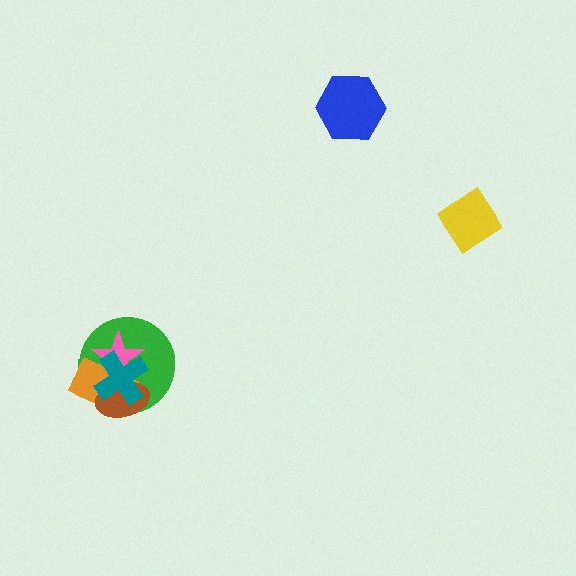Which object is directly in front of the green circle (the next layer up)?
The pink star is directly in front of the green circle.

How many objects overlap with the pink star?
4 objects overlap with the pink star.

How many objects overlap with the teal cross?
4 objects overlap with the teal cross.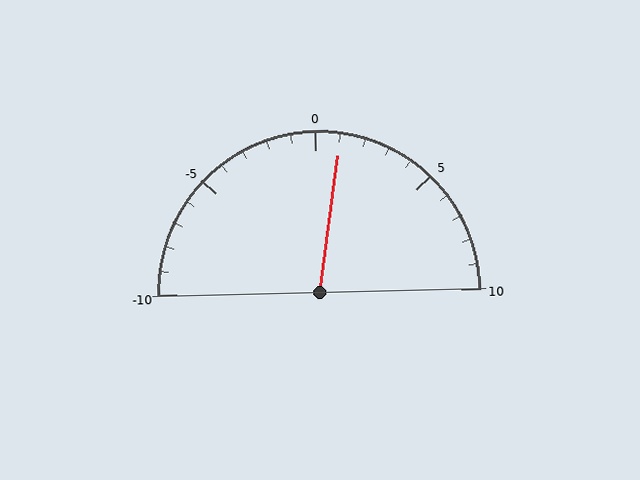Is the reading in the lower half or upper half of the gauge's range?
The reading is in the upper half of the range (-10 to 10).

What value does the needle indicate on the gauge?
The needle indicates approximately 1.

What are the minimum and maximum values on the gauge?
The gauge ranges from -10 to 10.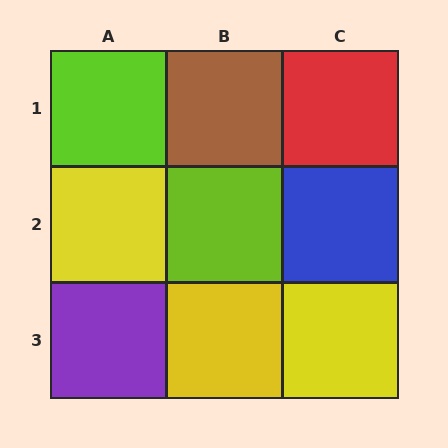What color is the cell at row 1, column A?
Lime.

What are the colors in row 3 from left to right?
Purple, yellow, yellow.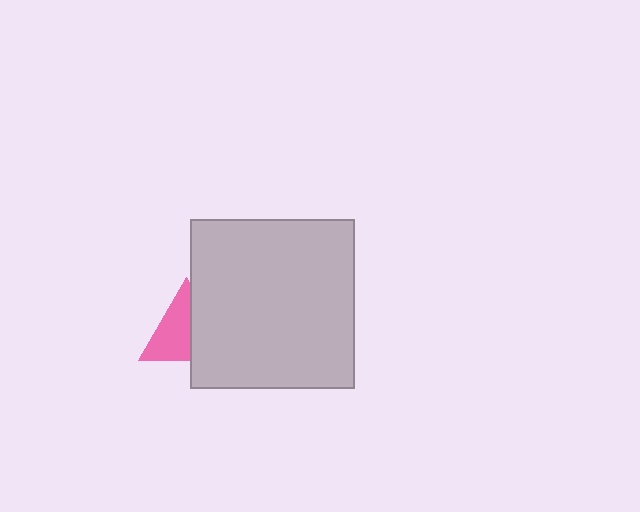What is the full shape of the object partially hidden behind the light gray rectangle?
The partially hidden object is a pink triangle.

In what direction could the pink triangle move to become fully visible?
The pink triangle could move left. That would shift it out from behind the light gray rectangle entirely.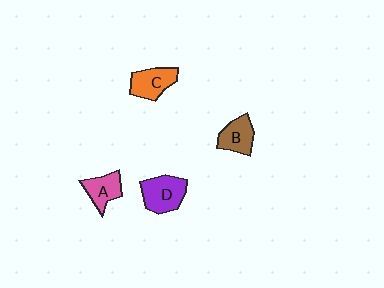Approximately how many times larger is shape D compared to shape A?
Approximately 1.4 times.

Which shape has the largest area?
Shape D (purple).